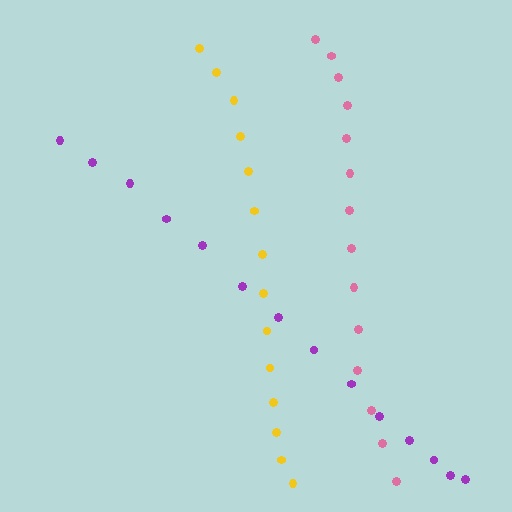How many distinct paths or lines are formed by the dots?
There are 3 distinct paths.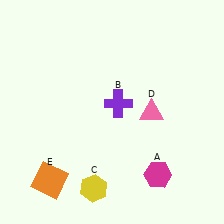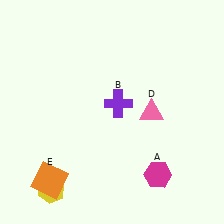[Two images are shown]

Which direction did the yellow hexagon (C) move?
The yellow hexagon (C) moved left.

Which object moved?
The yellow hexagon (C) moved left.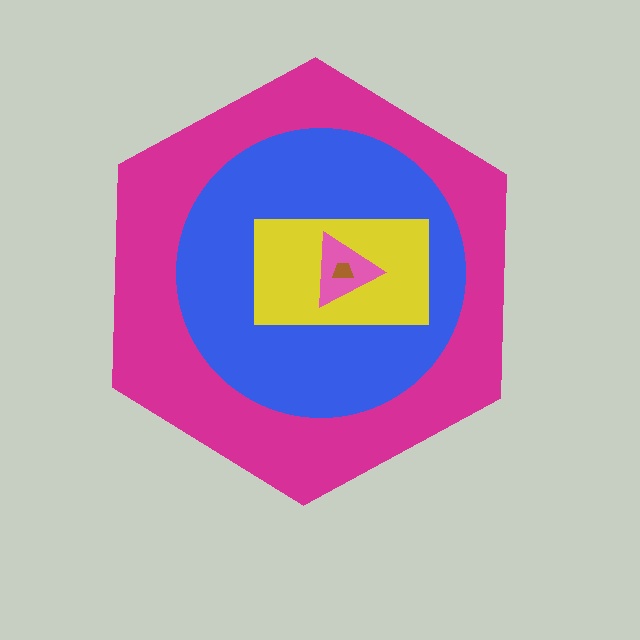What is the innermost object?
The brown trapezoid.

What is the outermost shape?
The magenta hexagon.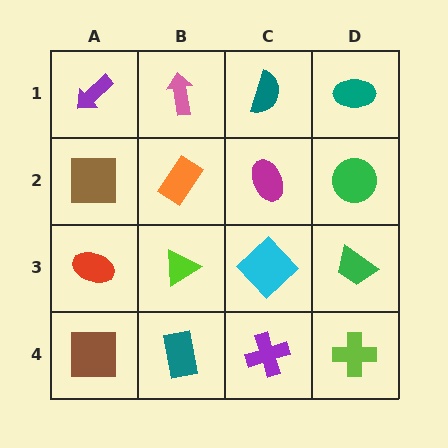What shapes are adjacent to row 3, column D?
A green circle (row 2, column D), a lime cross (row 4, column D), a cyan diamond (row 3, column C).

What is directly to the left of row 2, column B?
A brown square.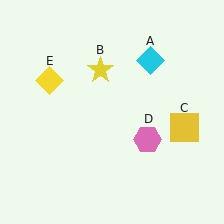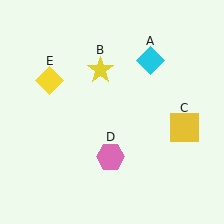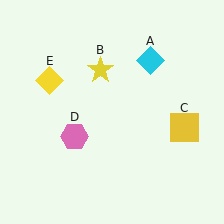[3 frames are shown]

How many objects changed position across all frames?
1 object changed position: pink hexagon (object D).